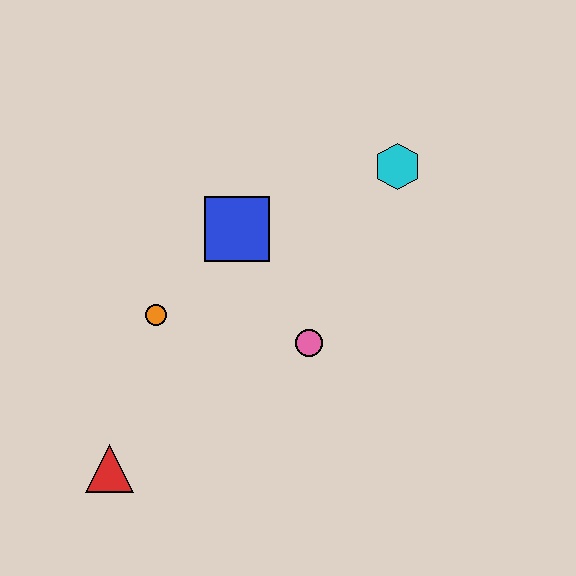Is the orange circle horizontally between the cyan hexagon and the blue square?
No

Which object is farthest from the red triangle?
The cyan hexagon is farthest from the red triangle.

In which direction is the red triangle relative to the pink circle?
The red triangle is to the left of the pink circle.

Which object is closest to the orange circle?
The blue square is closest to the orange circle.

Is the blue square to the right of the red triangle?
Yes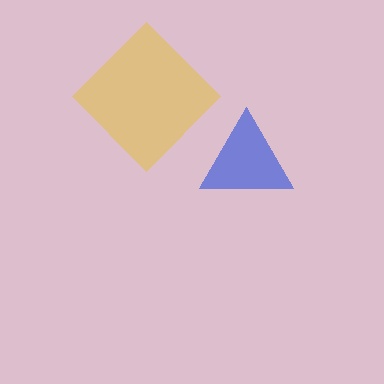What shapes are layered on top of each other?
The layered shapes are: a blue triangle, a yellow diamond.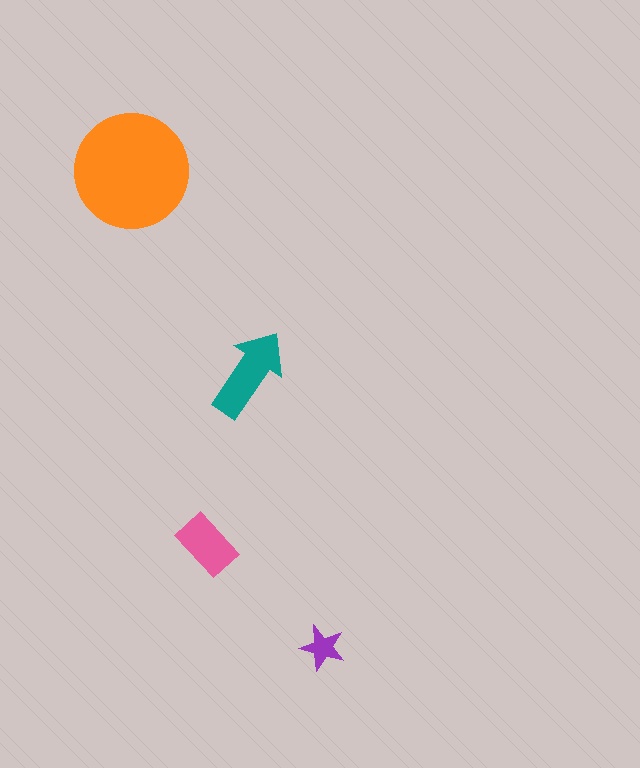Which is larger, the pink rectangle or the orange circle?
The orange circle.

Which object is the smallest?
The purple star.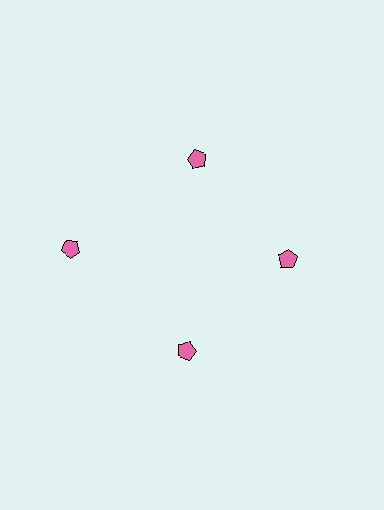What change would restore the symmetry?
The symmetry would be restored by moving it inward, back onto the ring so that all 4 pentagons sit at equal angles and equal distance from the center.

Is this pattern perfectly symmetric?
No. The 4 pink pentagons are arranged in a ring, but one element near the 9 o'clock position is pushed outward from the center, breaking the 4-fold rotational symmetry.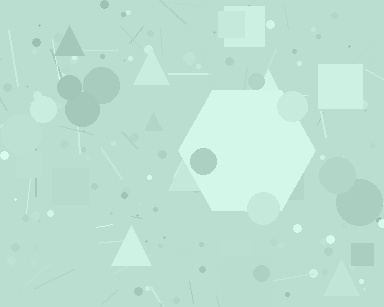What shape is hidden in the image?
A hexagon is hidden in the image.